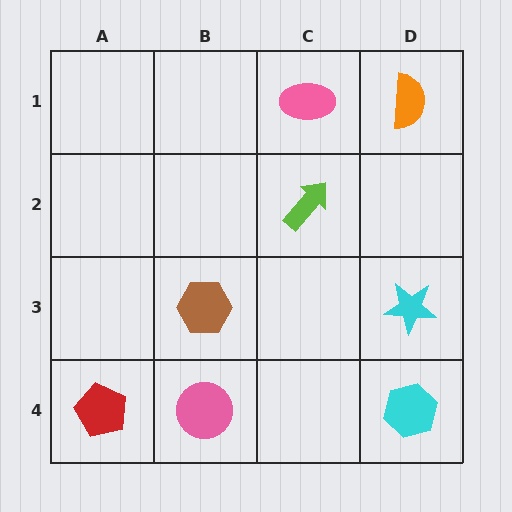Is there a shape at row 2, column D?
No, that cell is empty.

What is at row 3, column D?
A cyan star.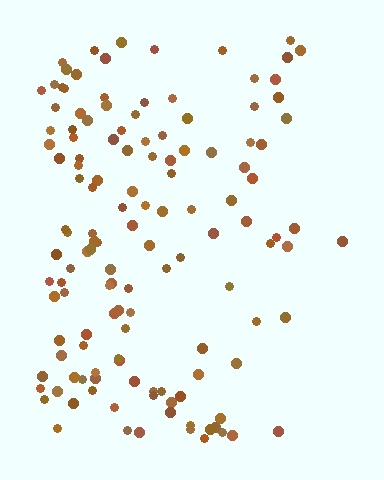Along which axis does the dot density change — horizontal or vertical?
Horizontal.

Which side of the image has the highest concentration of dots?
The left.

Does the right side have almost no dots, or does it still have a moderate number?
Still a moderate number, just noticeably fewer than the left.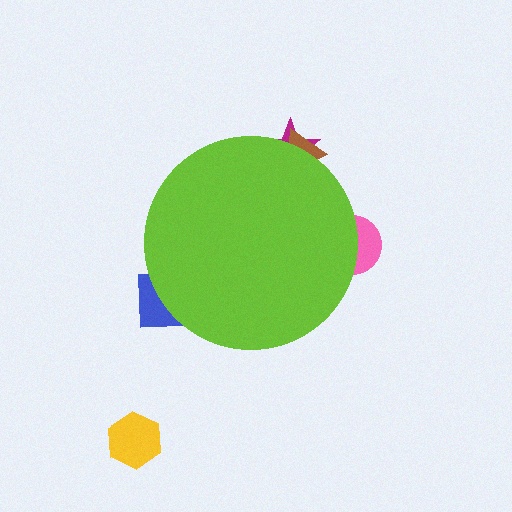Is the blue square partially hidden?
Yes, the blue square is partially hidden behind the lime circle.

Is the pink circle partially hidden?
Yes, the pink circle is partially hidden behind the lime circle.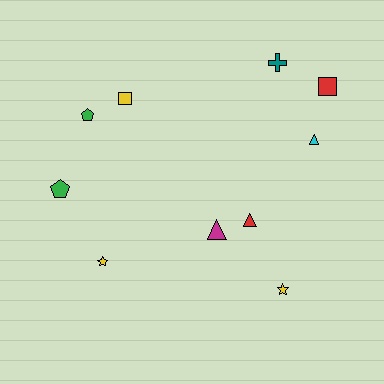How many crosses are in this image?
There is 1 cross.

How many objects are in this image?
There are 10 objects.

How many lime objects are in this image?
There are no lime objects.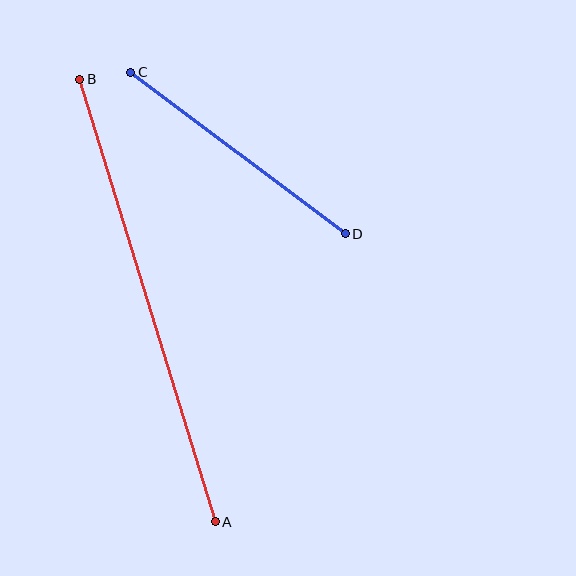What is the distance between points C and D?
The distance is approximately 268 pixels.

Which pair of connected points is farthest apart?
Points A and B are farthest apart.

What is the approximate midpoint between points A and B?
The midpoint is at approximately (147, 300) pixels.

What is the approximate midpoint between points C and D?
The midpoint is at approximately (238, 153) pixels.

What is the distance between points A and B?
The distance is approximately 463 pixels.